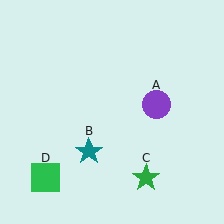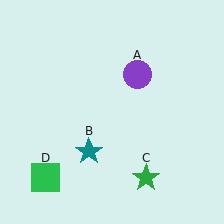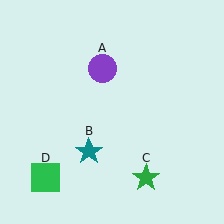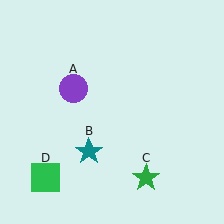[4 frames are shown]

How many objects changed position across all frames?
1 object changed position: purple circle (object A).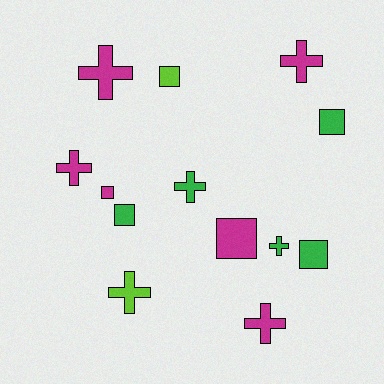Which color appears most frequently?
Magenta, with 6 objects.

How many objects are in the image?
There are 13 objects.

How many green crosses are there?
There are 2 green crosses.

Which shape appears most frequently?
Cross, with 7 objects.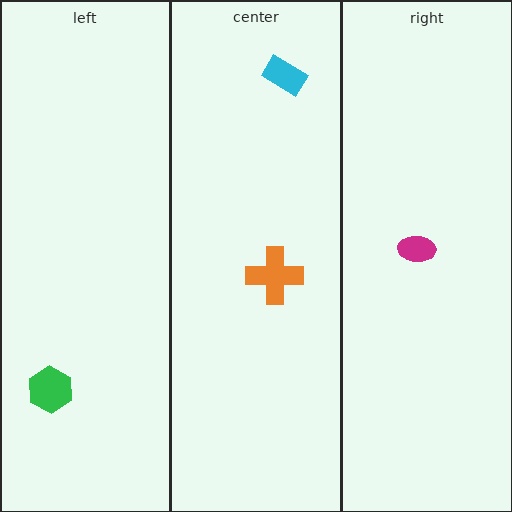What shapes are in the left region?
The green hexagon.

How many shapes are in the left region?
1.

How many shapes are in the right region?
1.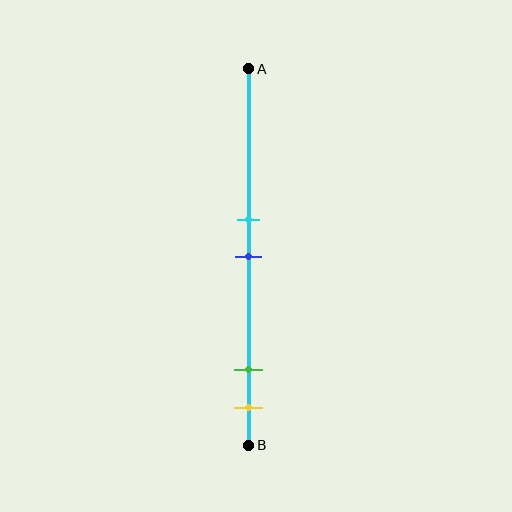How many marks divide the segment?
There are 4 marks dividing the segment.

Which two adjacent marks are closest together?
The cyan and blue marks are the closest adjacent pair.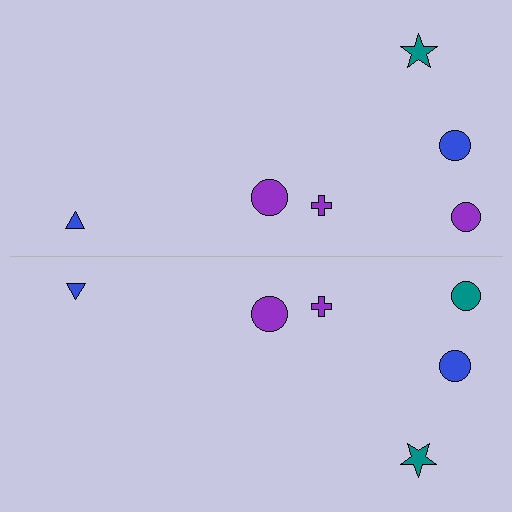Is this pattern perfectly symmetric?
No, the pattern is not perfectly symmetric. The teal circle on the bottom side breaks the symmetry — its mirror counterpart is purple.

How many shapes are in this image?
There are 12 shapes in this image.